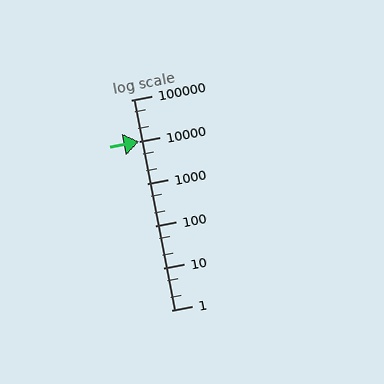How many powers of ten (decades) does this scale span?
The scale spans 5 decades, from 1 to 100000.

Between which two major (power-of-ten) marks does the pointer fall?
The pointer is between 10000 and 100000.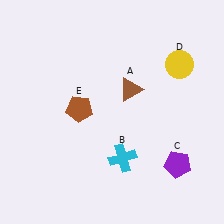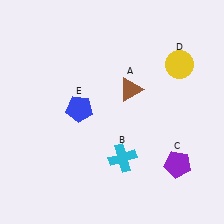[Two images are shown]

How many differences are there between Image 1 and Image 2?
There is 1 difference between the two images.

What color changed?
The pentagon (E) changed from brown in Image 1 to blue in Image 2.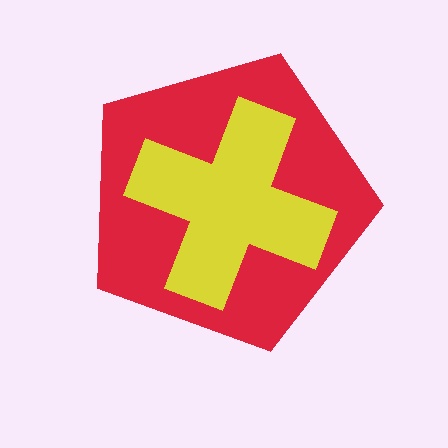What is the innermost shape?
The yellow cross.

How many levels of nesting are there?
2.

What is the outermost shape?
The red pentagon.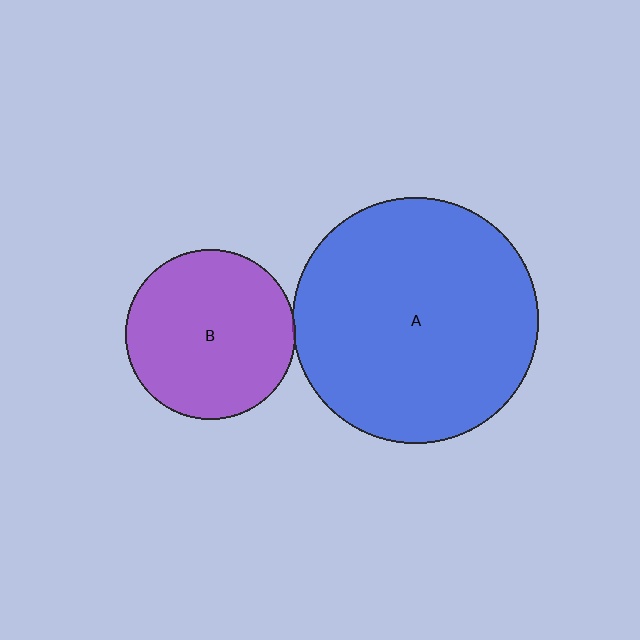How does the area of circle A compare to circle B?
Approximately 2.1 times.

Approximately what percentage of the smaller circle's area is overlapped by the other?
Approximately 5%.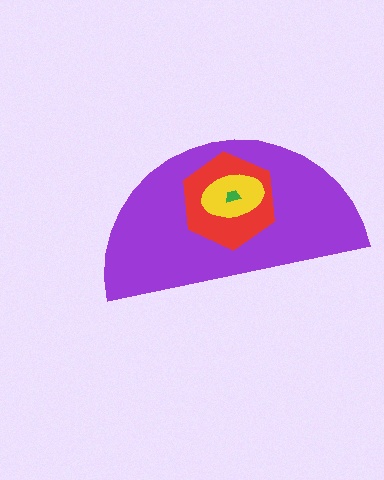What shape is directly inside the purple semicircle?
The red hexagon.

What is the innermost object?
The green trapezoid.